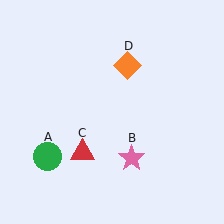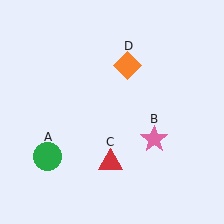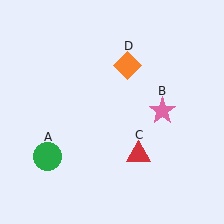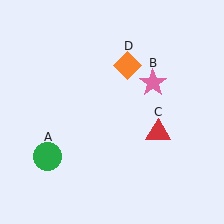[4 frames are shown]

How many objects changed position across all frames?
2 objects changed position: pink star (object B), red triangle (object C).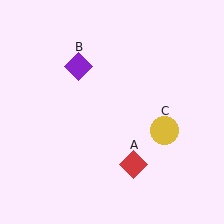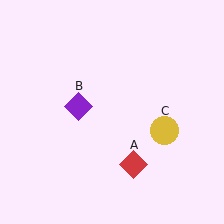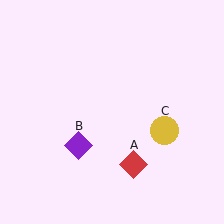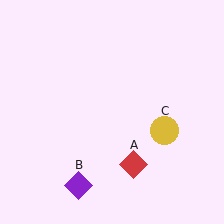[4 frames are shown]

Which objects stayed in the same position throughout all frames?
Red diamond (object A) and yellow circle (object C) remained stationary.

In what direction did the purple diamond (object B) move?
The purple diamond (object B) moved down.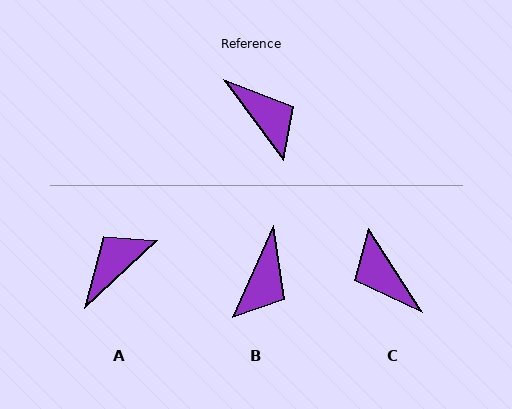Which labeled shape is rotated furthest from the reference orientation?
C, about 176 degrees away.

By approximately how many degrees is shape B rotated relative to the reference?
Approximately 61 degrees clockwise.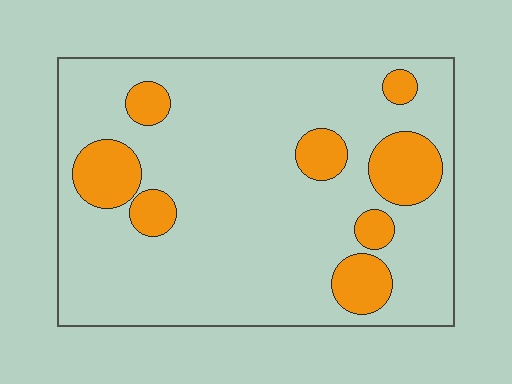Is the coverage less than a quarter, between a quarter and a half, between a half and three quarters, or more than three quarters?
Less than a quarter.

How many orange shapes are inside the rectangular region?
8.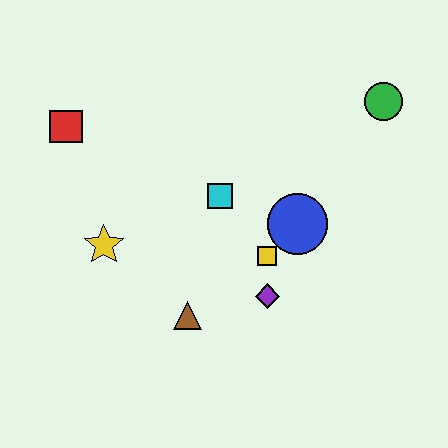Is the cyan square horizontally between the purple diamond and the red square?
Yes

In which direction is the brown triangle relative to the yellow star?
The brown triangle is to the right of the yellow star.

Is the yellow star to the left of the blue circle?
Yes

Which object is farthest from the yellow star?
The green circle is farthest from the yellow star.